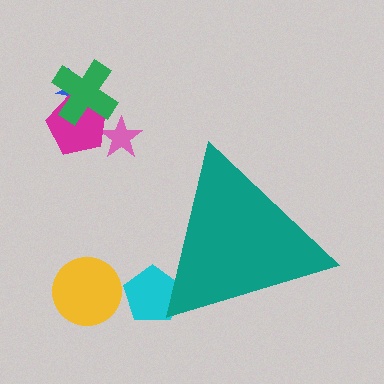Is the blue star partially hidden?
No, the blue star is fully visible.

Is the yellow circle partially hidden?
No, the yellow circle is fully visible.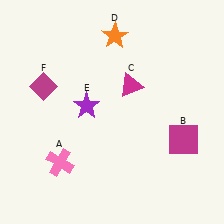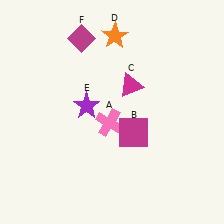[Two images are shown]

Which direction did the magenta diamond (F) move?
The magenta diamond (F) moved up.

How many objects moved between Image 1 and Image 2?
3 objects moved between the two images.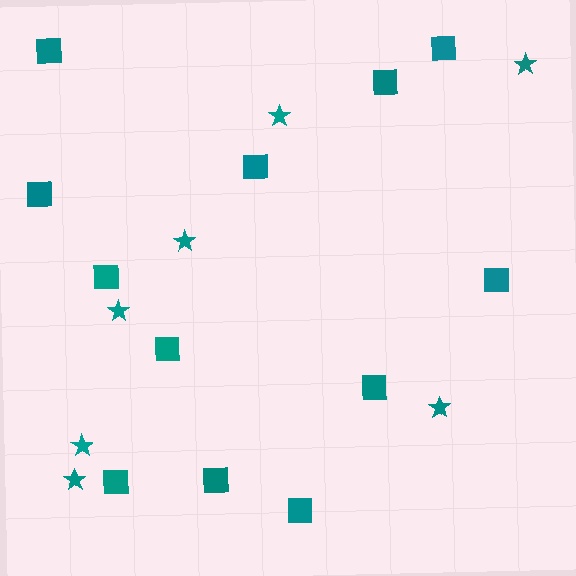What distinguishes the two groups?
There are 2 groups: one group of stars (7) and one group of squares (12).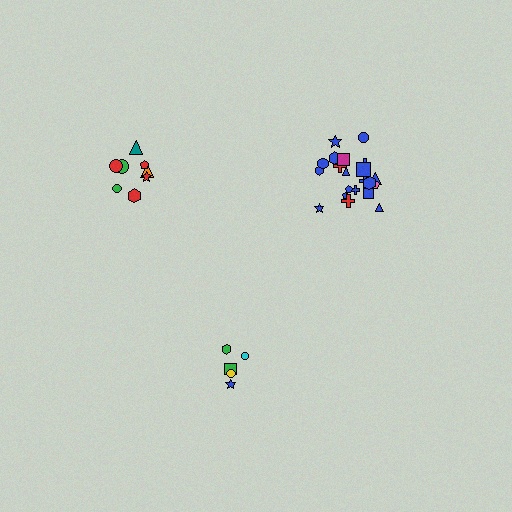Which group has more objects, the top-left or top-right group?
The top-right group.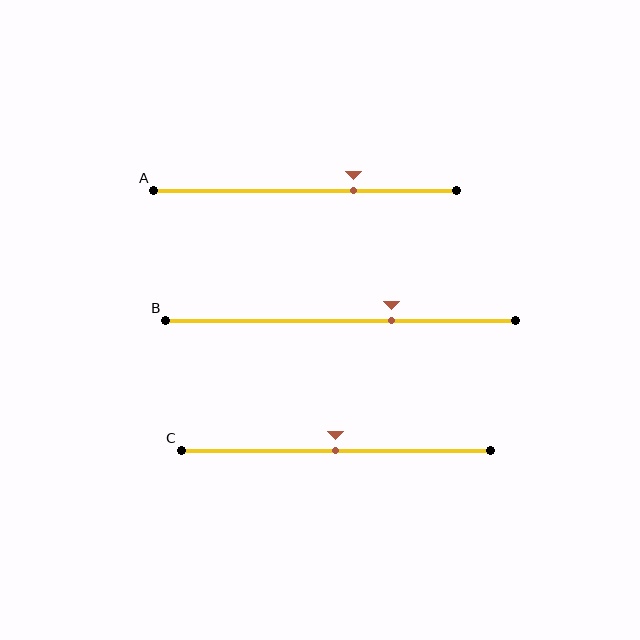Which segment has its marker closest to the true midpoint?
Segment C has its marker closest to the true midpoint.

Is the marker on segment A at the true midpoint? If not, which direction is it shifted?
No, the marker on segment A is shifted to the right by about 16% of the segment length.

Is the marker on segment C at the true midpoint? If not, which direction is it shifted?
Yes, the marker on segment C is at the true midpoint.